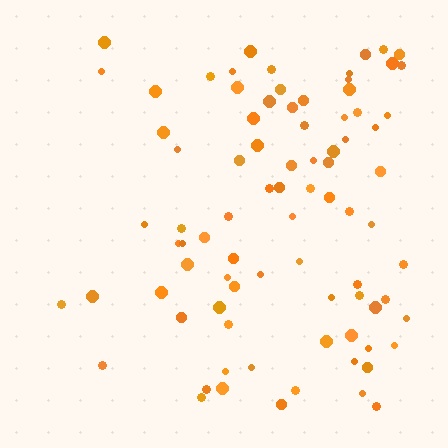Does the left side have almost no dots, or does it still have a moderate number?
Still a moderate number, just noticeably fewer than the right.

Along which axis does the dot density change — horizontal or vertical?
Horizontal.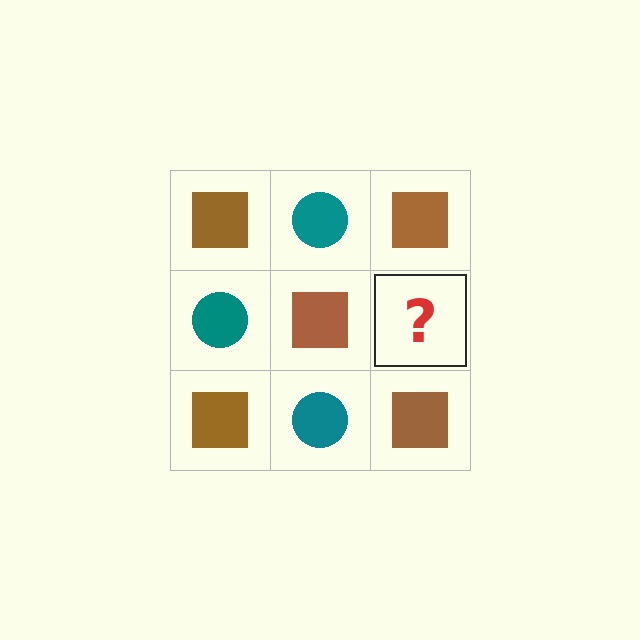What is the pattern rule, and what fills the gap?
The rule is that it alternates brown square and teal circle in a checkerboard pattern. The gap should be filled with a teal circle.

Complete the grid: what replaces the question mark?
The question mark should be replaced with a teal circle.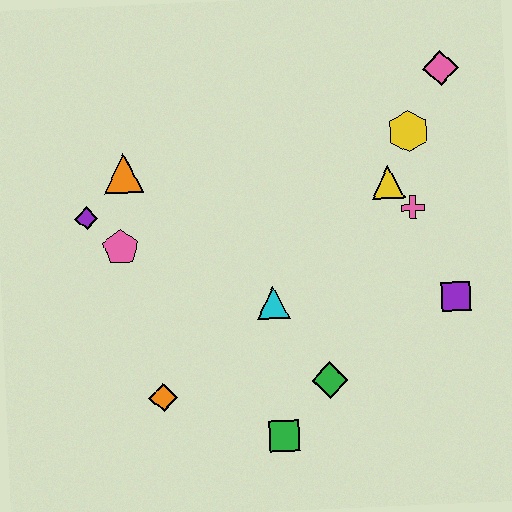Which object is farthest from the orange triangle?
The purple square is farthest from the orange triangle.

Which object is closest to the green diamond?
The green square is closest to the green diamond.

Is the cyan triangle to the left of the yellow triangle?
Yes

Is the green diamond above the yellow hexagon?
No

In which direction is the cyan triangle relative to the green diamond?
The cyan triangle is above the green diamond.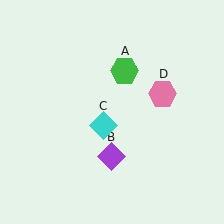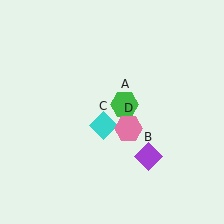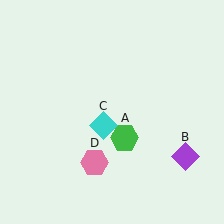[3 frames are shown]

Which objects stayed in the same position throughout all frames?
Cyan diamond (object C) remained stationary.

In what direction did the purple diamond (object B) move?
The purple diamond (object B) moved right.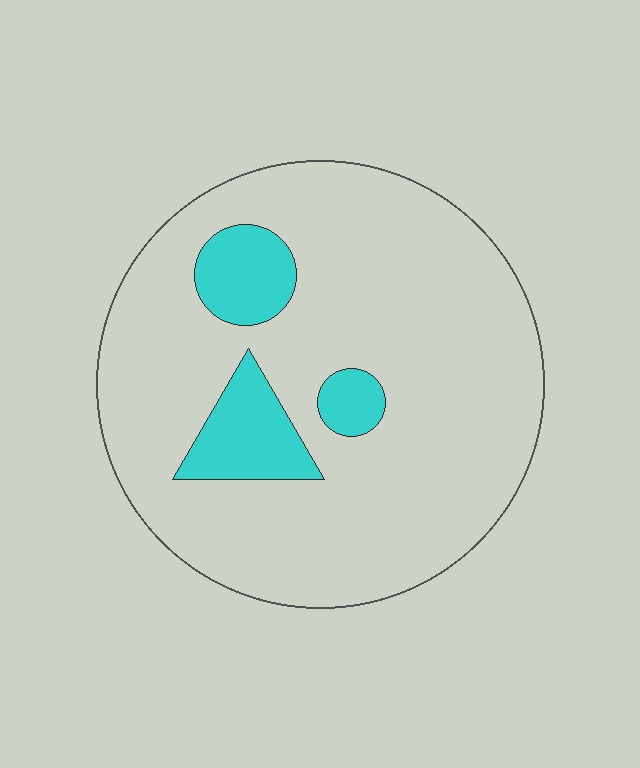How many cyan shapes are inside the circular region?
3.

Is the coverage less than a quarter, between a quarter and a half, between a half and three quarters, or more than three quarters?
Less than a quarter.